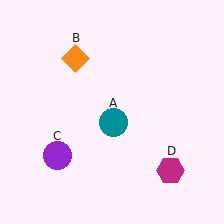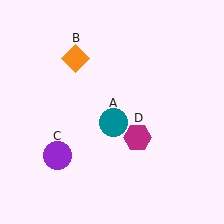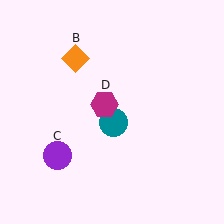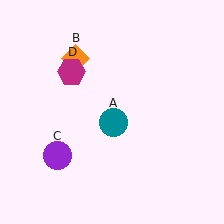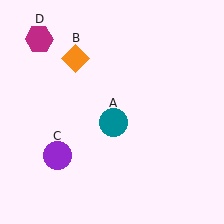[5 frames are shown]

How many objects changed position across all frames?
1 object changed position: magenta hexagon (object D).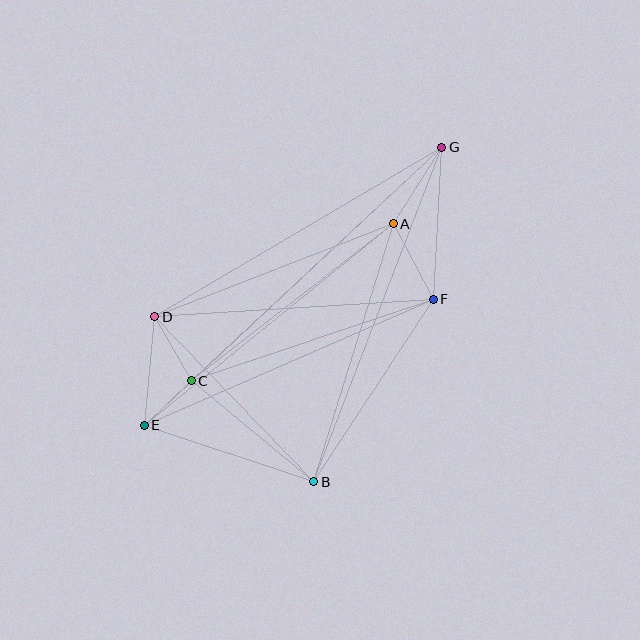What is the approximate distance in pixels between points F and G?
The distance between F and G is approximately 152 pixels.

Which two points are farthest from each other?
Points E and G are farthest from each other.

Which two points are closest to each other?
Points C and E are closest to each other.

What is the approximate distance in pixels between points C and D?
The distance between C and D is approximately 74 pixels.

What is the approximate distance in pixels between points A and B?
The distance between A and B is approximately 270 pixels.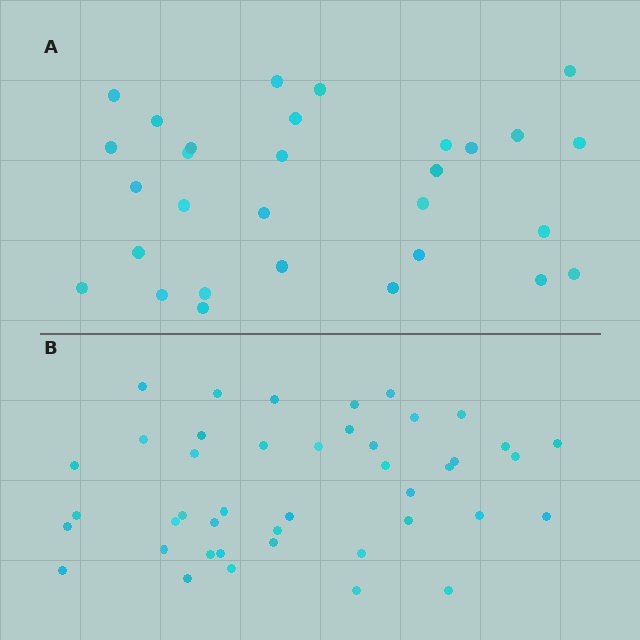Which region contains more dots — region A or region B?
Region B (the bottom region) has more dots.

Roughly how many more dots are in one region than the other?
Region B has approximately 15 more dots than region A.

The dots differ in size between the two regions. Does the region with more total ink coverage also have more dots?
No. Region A has more total ink coverage because its dots are larger, but region B actually contains more individual dots. Total area can be misleading — the number of items is what matters here.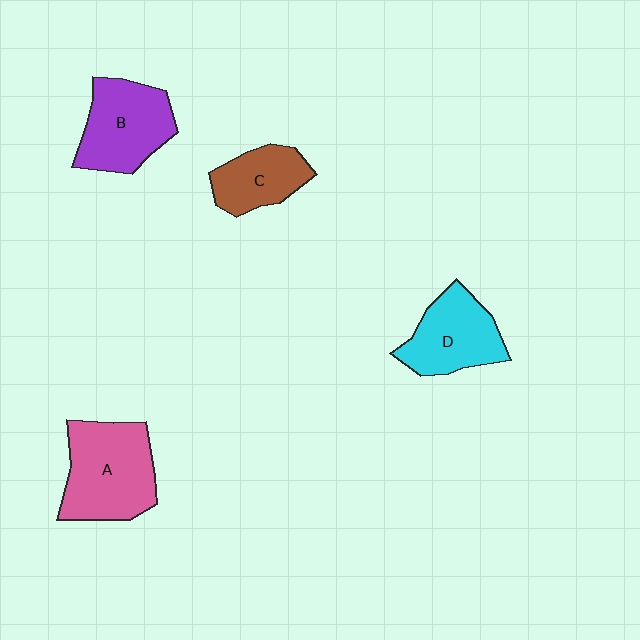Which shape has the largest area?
Shape A (pink).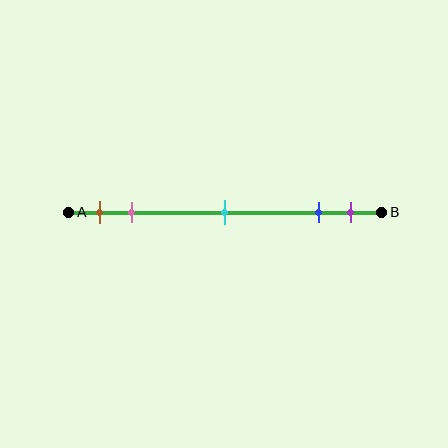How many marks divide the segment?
There are 5 marks dividing the segment.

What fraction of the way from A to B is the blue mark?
The blue mark is approximately 80% (0.8) of the way from A to B.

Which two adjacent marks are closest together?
The blue and purple marks are the closest adjacent pair.